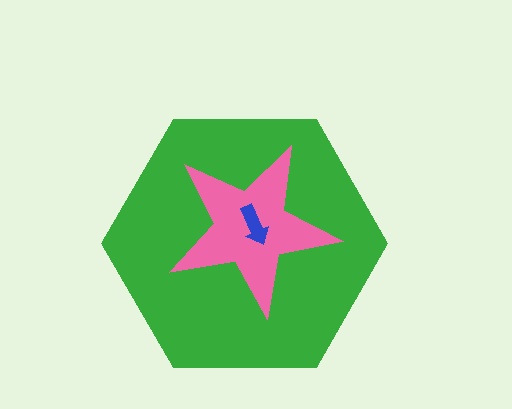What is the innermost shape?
The blue arrow.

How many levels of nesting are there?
3.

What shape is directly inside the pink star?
The blue arrow.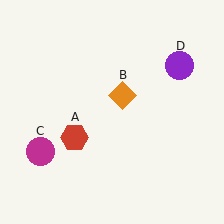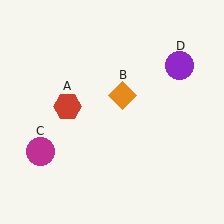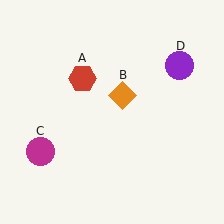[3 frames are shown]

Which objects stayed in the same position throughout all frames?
Orange diamond (object B) and magenta circle (object C) and purple circle (object D) remained stationary.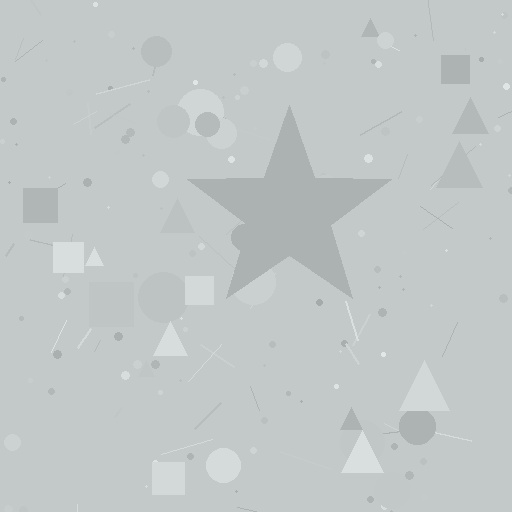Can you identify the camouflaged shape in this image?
The camouflaged shape is a star.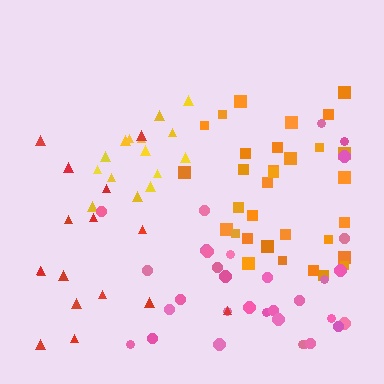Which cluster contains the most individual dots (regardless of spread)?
Orange (32).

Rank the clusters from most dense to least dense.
yellow, orange, pink, red.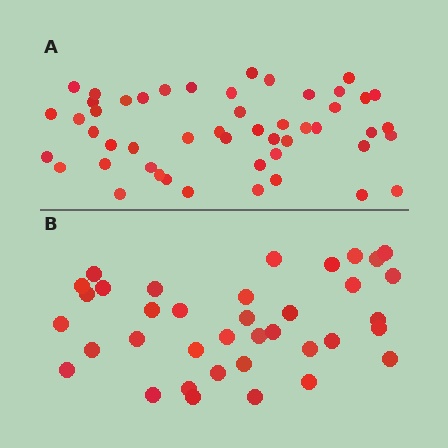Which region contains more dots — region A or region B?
Region A (the top region) has more dots.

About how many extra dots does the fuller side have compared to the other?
Region A has approximately 15 more dots than region B.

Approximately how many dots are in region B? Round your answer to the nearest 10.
About 40 dots. (The exact count is 37, which rounds to 40.)